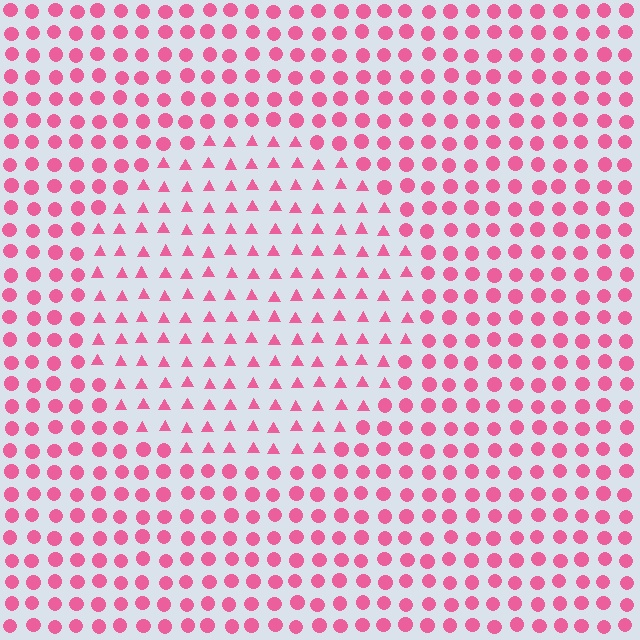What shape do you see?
I see a circle.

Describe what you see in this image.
The image is filled with small pink elements arranged in a uniform grid. A circle-shaped region contains triangles, while the surrounding area contains circles. The boundary is defined purely by the change in element shape.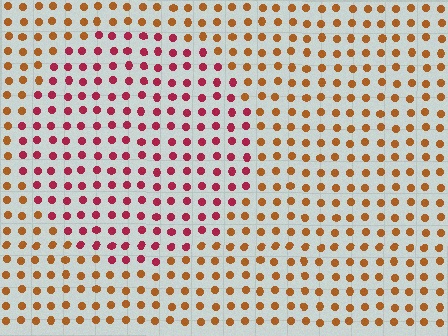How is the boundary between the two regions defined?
The boundary is defined purely by a slight shift in hue (about 44 degrees). Spacing, size, and orientation are identical on both sides.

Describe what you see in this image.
The image is filled with small brown elements in a uniform arrangement. A circle-shaped region is visible where the elements are tinted to a slightly different hue, forming a subtle color boundary.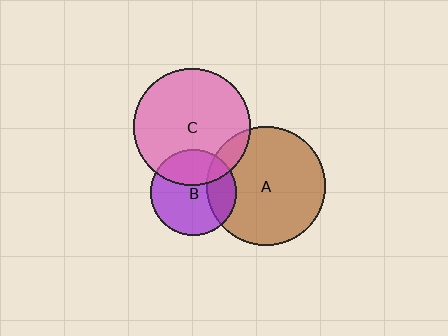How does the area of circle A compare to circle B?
Approximately 1.9 times.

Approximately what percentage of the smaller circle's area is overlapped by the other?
Approximately 30%.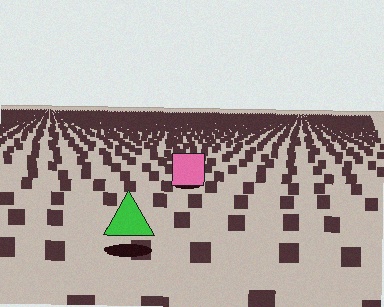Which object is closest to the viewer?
The green triangle is closest. The texture marks near it are larger and more spread out.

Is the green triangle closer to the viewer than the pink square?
Yes. The green triangle is closer — you can tell from the texture gradient: the ground texture is coarser near it.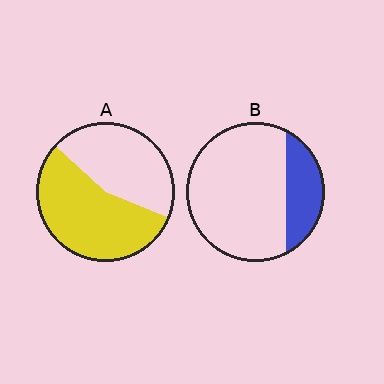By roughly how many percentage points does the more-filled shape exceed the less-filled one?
By roughly 35 percentage points (A over B).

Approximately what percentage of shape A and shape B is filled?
A is approximately 55% and B is approximately 25%.